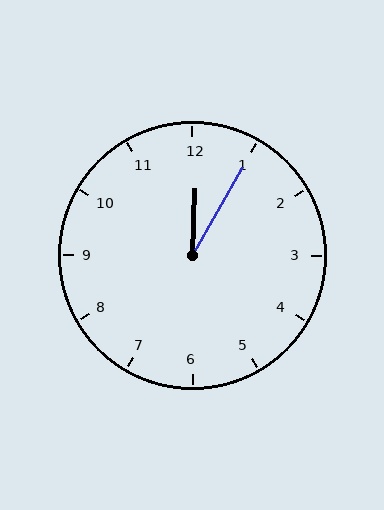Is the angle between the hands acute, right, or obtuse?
It is acute.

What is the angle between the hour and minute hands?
Approximately 28 degrees.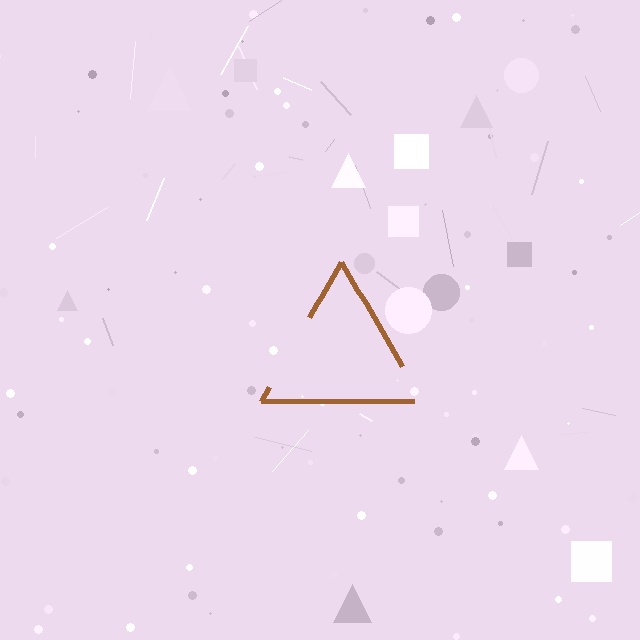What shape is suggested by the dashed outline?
The dashed outline suggests a triangle.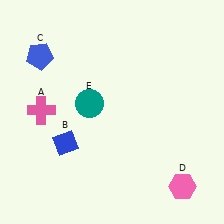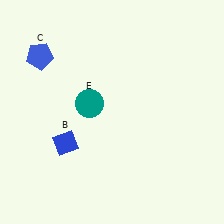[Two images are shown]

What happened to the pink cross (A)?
The pink cross (A) was removed in Image 2. It was in the top-left area of Image 1.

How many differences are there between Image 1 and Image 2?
There are 2 differences between the two images.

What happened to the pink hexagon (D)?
The pink hexagon (D) was removed in Image 2. It was in the bottom-right area of Image 1.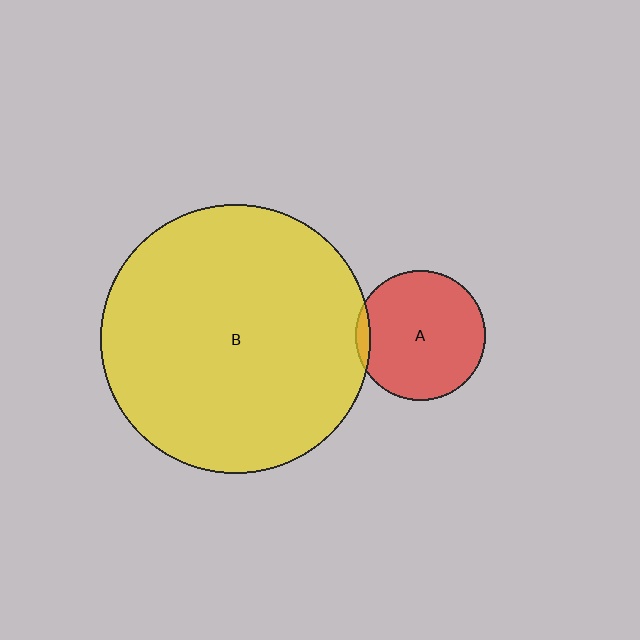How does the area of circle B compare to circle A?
Approximately 4.3 times.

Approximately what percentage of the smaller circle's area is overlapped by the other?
Approximately 5%.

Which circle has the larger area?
Circle B (yellow).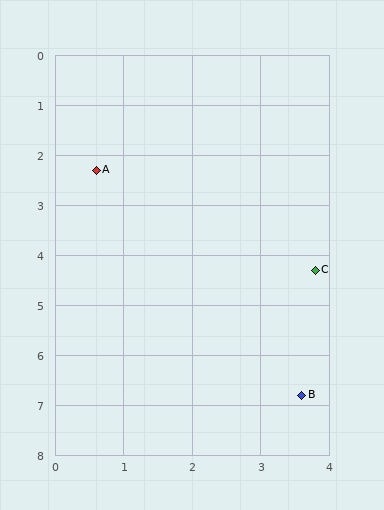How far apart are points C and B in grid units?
Points C and B are about 2.5 grid units apart.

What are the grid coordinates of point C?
Point C is at approximately (3.8, 4.3).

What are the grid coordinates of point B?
Point B is at approximately (3.6, 6.8).